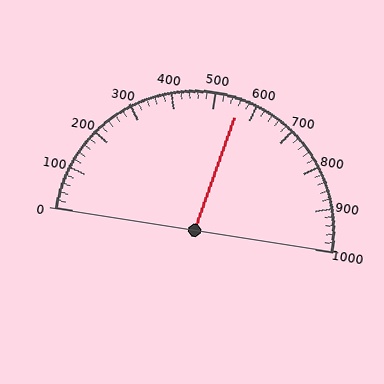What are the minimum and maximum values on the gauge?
The gauge ranges from 0 to 1000.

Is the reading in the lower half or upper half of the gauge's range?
The reading is in the upper half of the range (0 to 1000).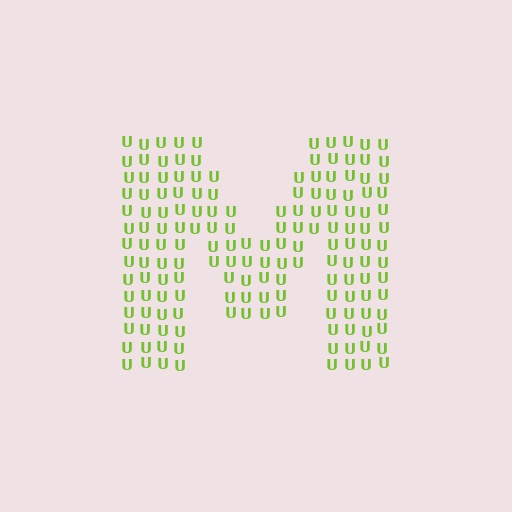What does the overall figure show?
The overall figure shows the letter M.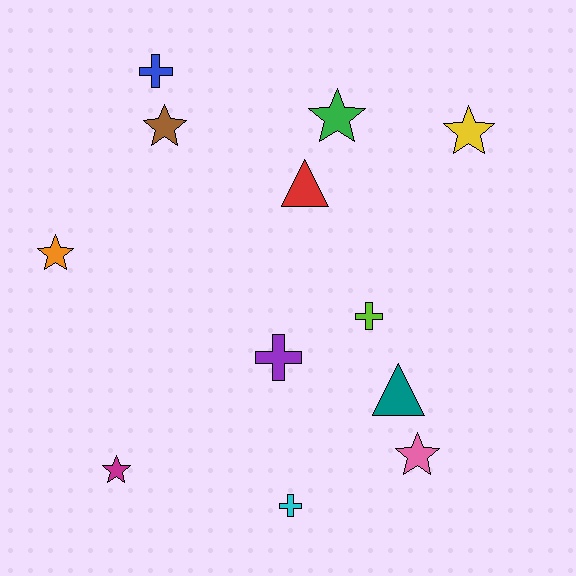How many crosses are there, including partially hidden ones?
There are 4 crosses.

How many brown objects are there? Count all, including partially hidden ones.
There is 1 brown object.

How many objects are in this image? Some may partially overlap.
There are 12 objects.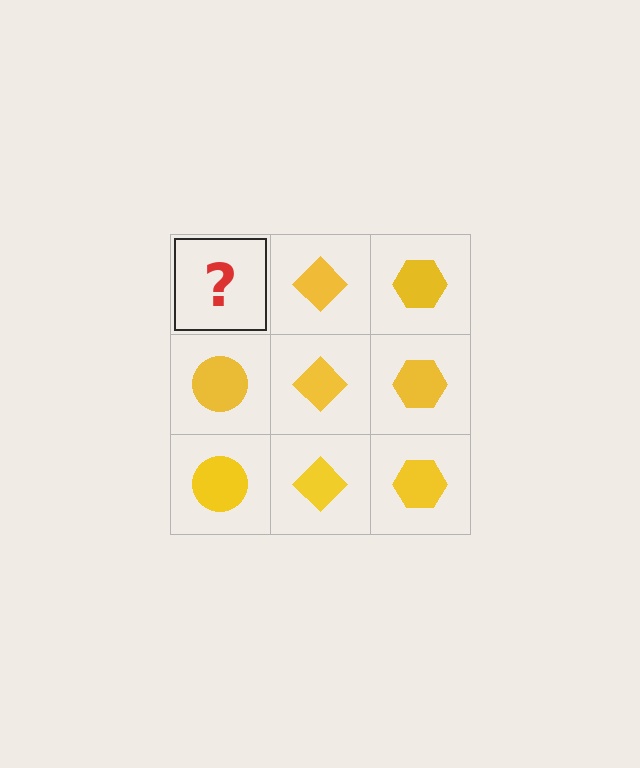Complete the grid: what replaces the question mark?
The question mark should be replaced with a yellow circle.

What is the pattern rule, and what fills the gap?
The rule is that each column has a consistent shape. The gap should be filled with a yellow circle.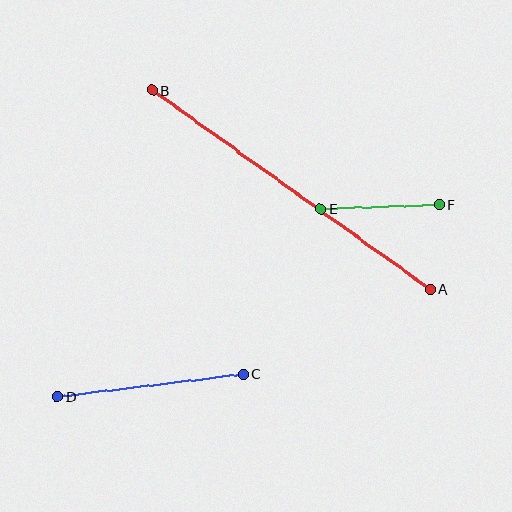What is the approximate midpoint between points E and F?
The midpoint is at approximately (380, 207) pixels.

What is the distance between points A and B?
The distance is approximately 342 pixels.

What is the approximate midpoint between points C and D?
The midpoint is at approximately (150, 385) pixels.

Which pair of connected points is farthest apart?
Points A and B are farthest apart.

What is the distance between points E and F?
The distance is approximately 119 pixels.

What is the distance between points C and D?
The distance is approximately 188 pixels.